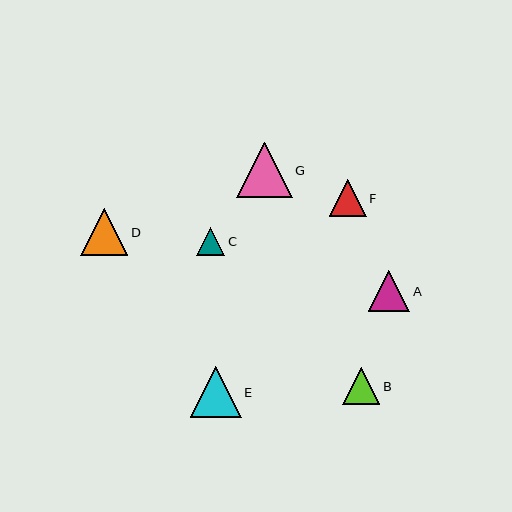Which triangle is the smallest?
Triangle C is the smallest with a size of approximately 28 pixels.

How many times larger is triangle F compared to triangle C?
Triangle F is approximately 1.3 times the size of triangle C.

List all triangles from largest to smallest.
From largest to smallest: G, E, D, A, B, F, C.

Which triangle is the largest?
Triangle G is the largest with a size of approximately 56 pixels.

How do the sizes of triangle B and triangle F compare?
Triangle B and triangle F are approximately the same size.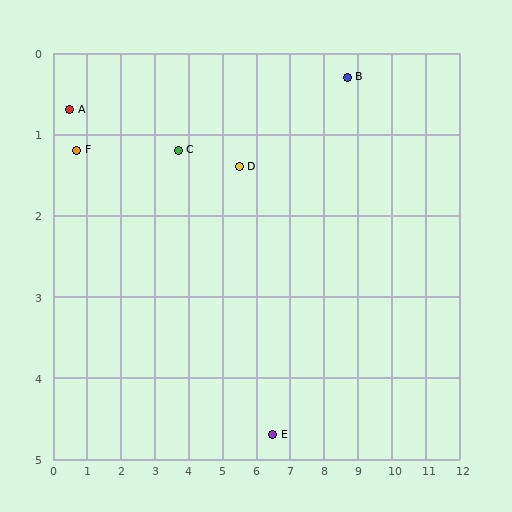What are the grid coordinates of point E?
Point E is at approximately (6.5, 4.7).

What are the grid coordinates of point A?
Point A is at approximately (0.5, 0.7).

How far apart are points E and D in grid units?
Points E and D are about 3.4 grid units apart.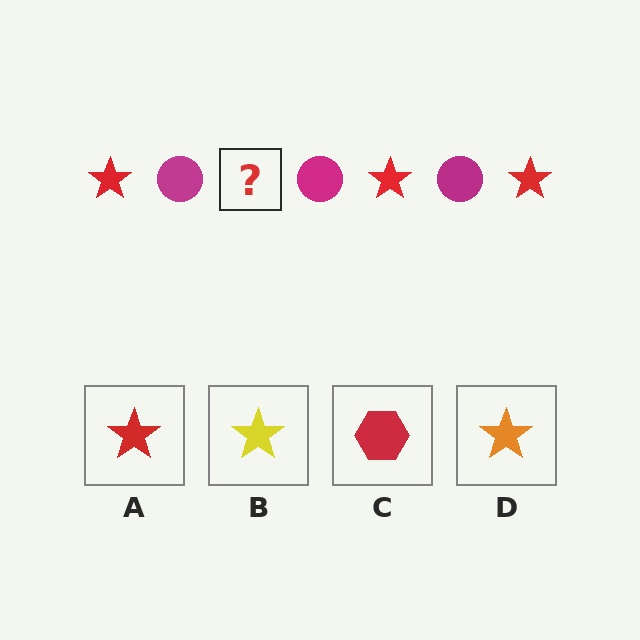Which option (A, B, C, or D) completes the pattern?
A.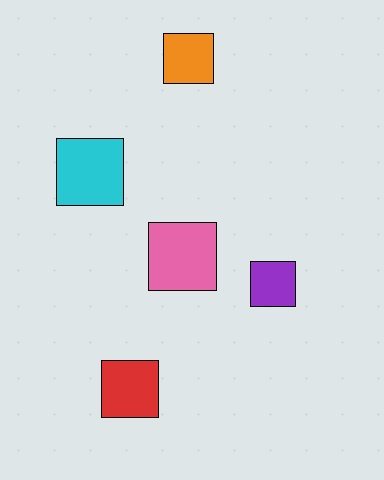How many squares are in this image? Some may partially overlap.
There are 5 squares.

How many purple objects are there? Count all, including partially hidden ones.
There is 1 purple object.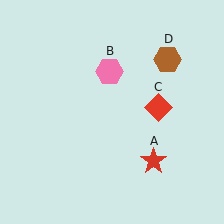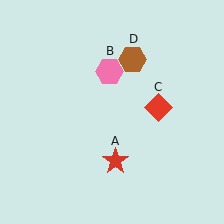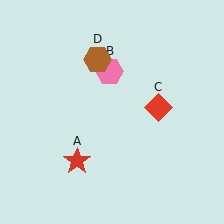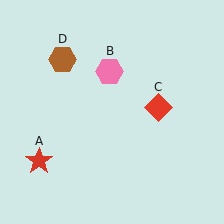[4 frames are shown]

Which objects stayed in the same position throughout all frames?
Pink hexagon (object B) and red diamond (object C) remained stationary.